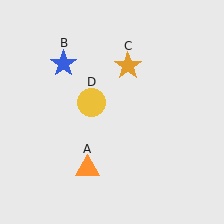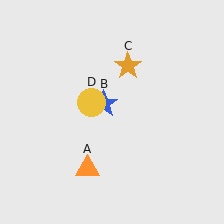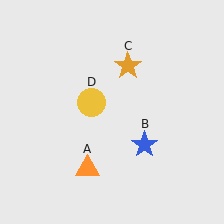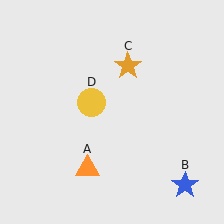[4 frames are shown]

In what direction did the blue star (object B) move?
The blue star (object B) moved down and to the right.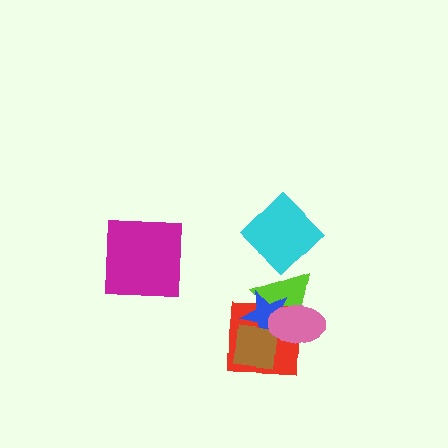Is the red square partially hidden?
Yes, it is partially covered by another shape.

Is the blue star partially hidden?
Yes, it is partially covered by another shape.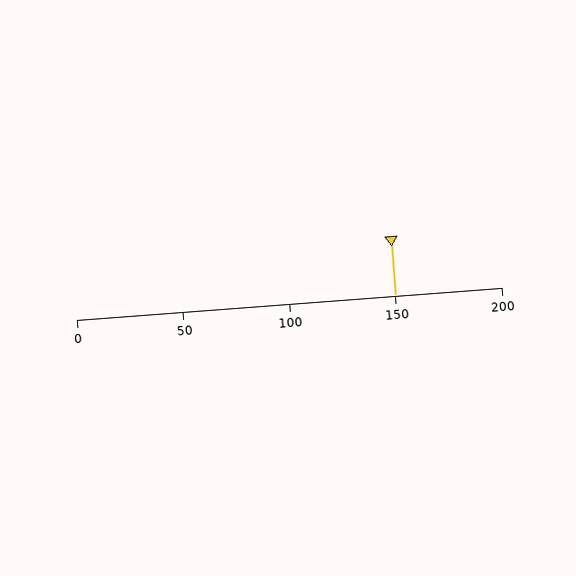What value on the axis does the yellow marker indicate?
The marker indicates approximately 150.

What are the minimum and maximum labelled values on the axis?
The axis runs from 0 to 200.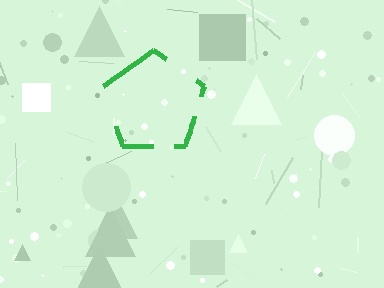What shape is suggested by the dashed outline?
The dashed outline suggests a pentagon.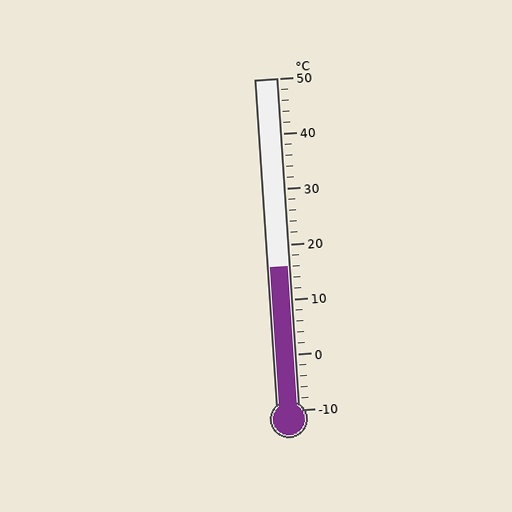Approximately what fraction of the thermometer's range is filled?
The thermometer is filled to approximately 45% of its range.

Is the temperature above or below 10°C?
The temperature is above 10°C.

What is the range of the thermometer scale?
The thermometer scale ranges from -10°C to 50°C.